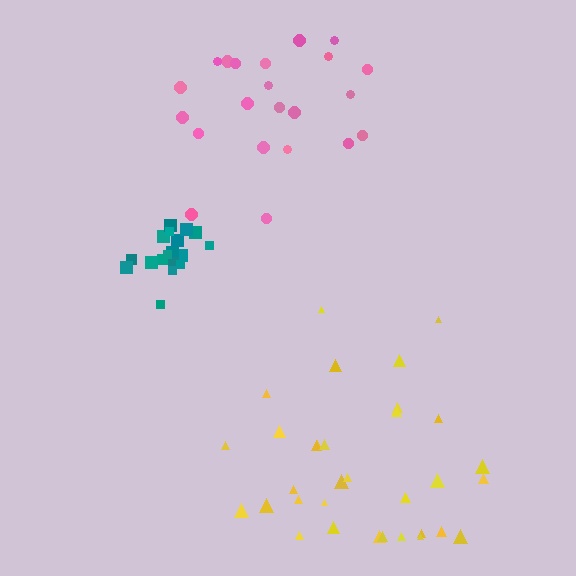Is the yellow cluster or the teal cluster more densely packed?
Teal.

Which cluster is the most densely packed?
Teal.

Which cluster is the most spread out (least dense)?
Pink.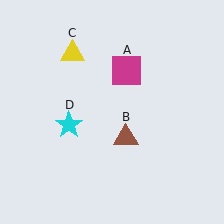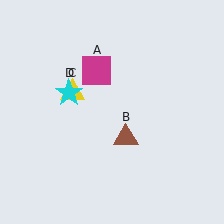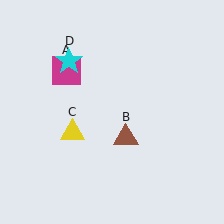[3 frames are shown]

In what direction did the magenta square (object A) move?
The magenta square (object A) moved left.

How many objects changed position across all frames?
3 objects changed position: magenta square (object A), yellow triangle (object C), cyan star (object D).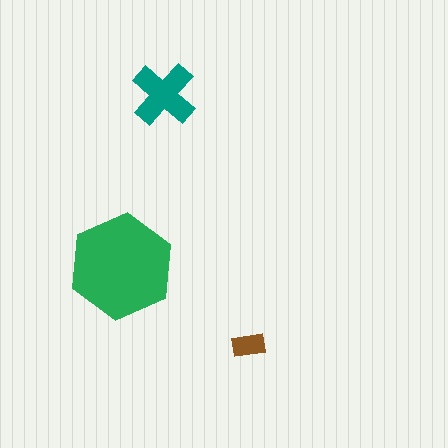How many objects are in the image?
There are 3 objects in the image.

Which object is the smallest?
The brown rectangle.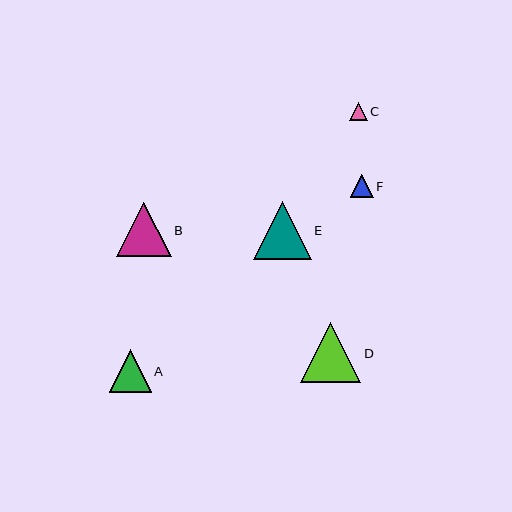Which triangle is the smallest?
Triangle C is the smallest with a size of approximately 18 pixels.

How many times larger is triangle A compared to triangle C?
Triangle A is approximately 2.4 times the size of triangle C.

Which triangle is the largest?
Triangle D is the largest with a size of approximately 60 pixels.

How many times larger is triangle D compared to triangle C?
Triangle D is approximately 3.4 times the size of triangle C.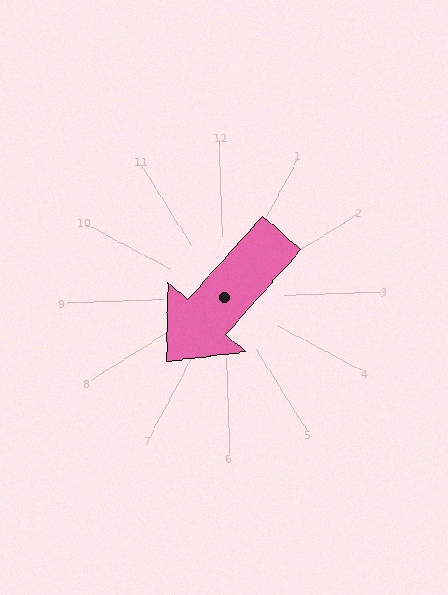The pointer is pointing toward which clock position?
Roughly 7 o'clock.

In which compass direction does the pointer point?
Southwest.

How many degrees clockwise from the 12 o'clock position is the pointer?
Approximately 224 degrees.